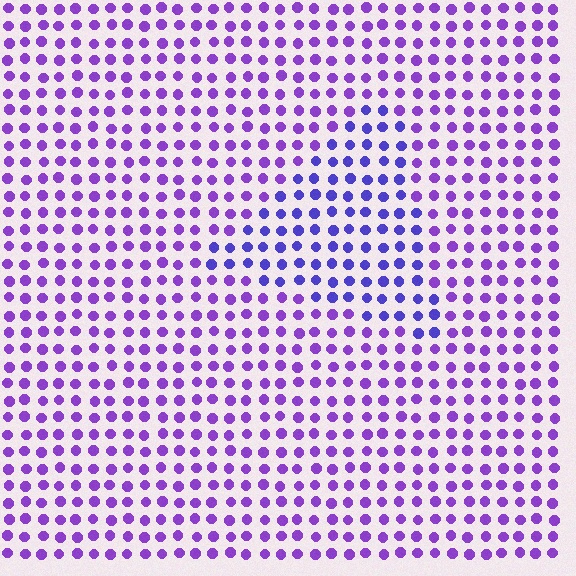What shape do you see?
I see a triangle.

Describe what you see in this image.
The image is filled with small purple elements in a uniform arrangement. A triangle-shaped region is visible where the elements are tinted to a slightly different hue, forming a subtle color boundary.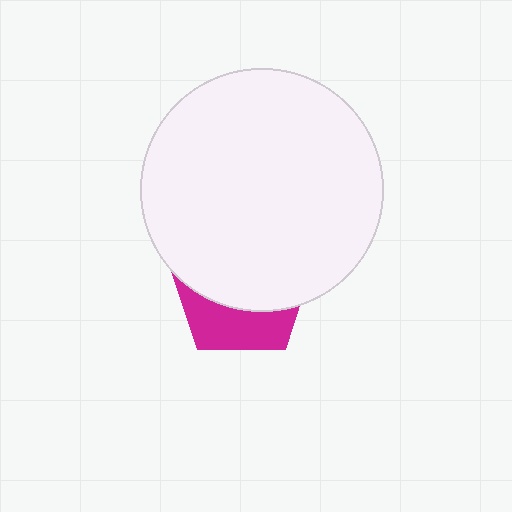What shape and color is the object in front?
The object in front is a white circle.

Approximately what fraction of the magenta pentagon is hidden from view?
Roughly 65% of the magenta pentagon is hidden behind the white circle.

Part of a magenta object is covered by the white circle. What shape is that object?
It is a pentagon.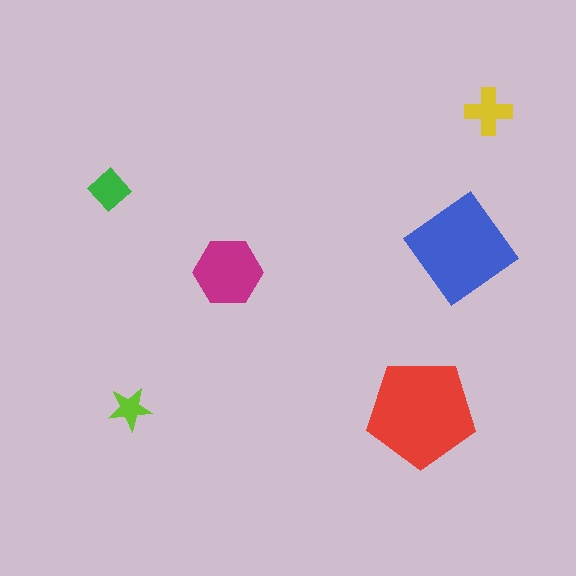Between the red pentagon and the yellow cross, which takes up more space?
The red pentagon.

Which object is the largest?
The red pentagon.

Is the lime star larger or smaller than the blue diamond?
Smaller.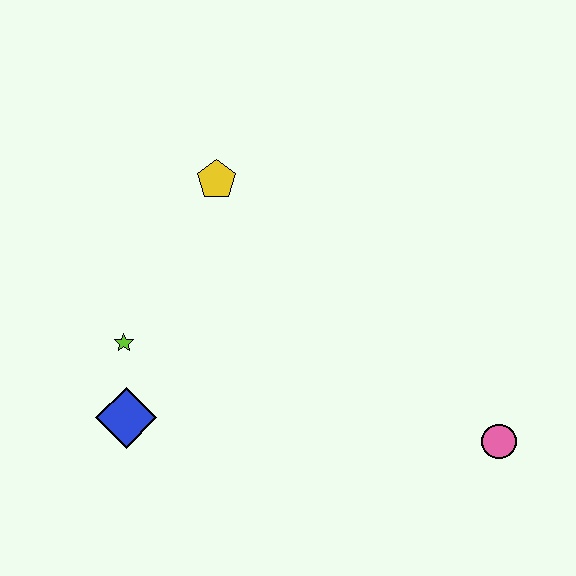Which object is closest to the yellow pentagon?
The lime star is closest to the yellow pentagon.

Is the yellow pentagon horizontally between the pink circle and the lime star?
Yes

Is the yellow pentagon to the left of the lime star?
No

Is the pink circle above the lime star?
No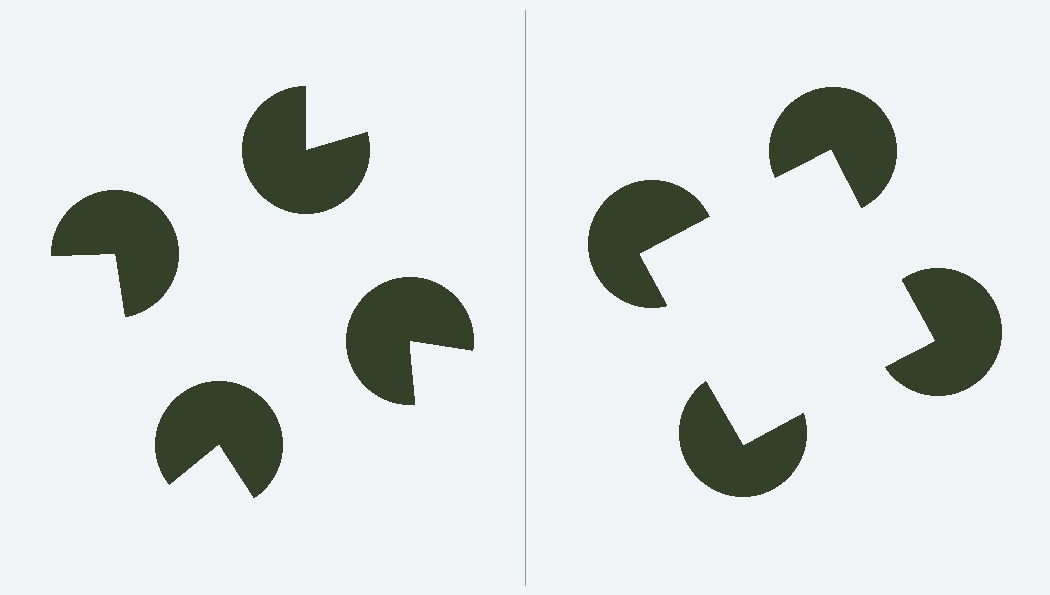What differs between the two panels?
The pac-man discs are positioned identically on both sides; only the wedge orientations differ. On the right they align to a square; on the left they are misaligned.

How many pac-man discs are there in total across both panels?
8 — 4 on each side.